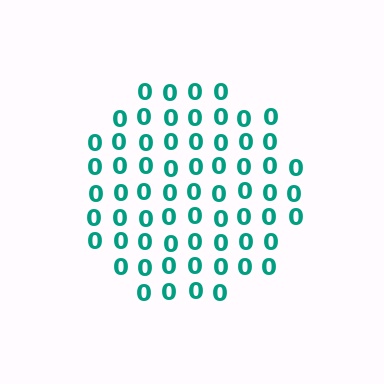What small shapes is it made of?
It is made of small digit 0's.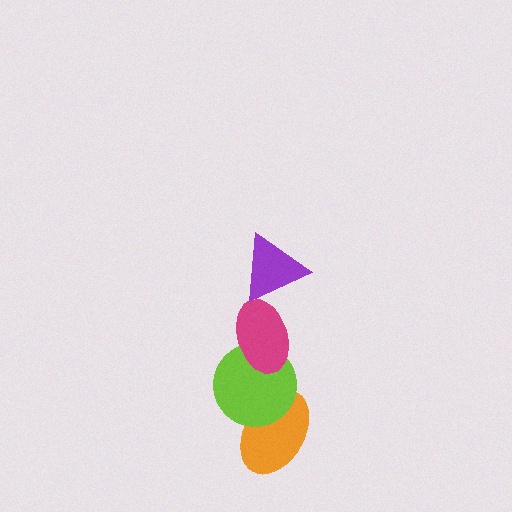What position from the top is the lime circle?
The lime circle is 3rd from the top.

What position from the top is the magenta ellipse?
The magenta ellipse is 2nd from the top.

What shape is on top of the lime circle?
The magenta ellipse is on top of the lime circle.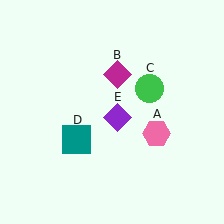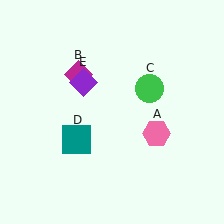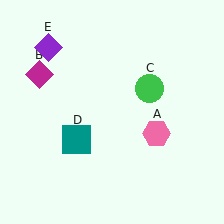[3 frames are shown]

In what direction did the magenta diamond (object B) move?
The magenta diamond (object B) moved left.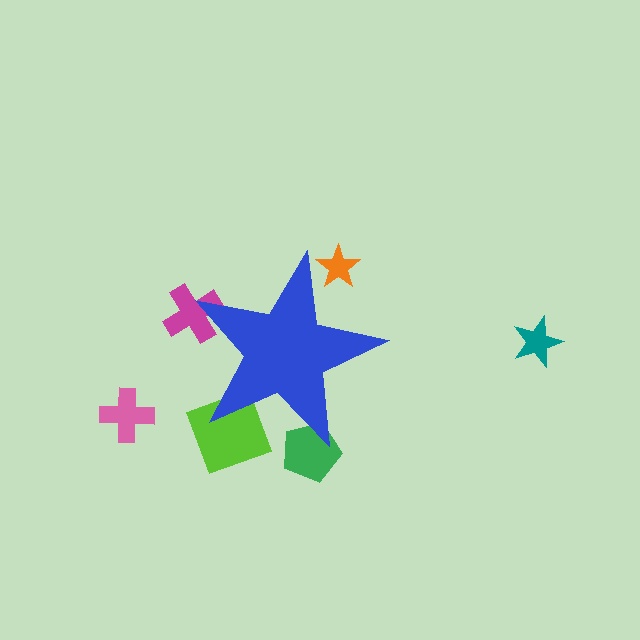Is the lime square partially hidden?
Yes, the lime square is partially hidden behind the blue star.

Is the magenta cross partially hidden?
Yes, the magenta cross is partially hidden behind the blue star.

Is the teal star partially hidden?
No, the teal star is fully visible.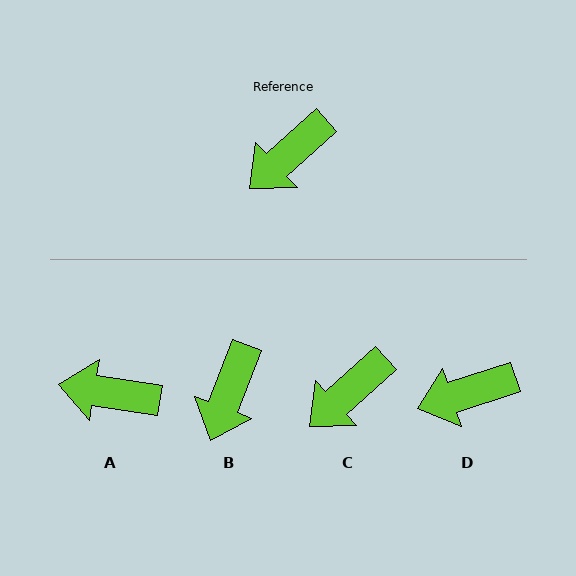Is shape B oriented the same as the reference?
No, it is off by about 27 degrees.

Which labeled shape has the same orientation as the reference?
C.